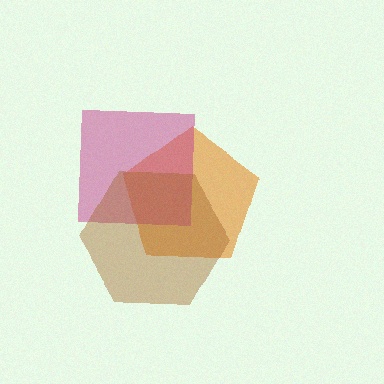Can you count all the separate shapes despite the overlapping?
Yes, there are 3 separate shapes.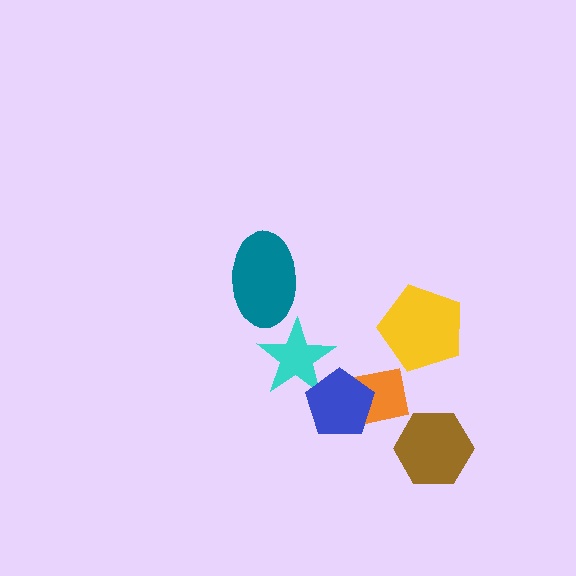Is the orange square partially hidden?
Yes, it is partially covered by another shape.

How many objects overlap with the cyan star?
1 object overlaps with the cyan star.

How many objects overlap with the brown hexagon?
0 objects overlap with the brown hexagon.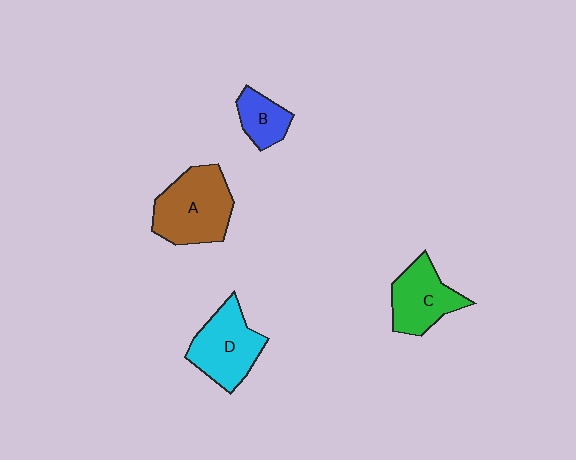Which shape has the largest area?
Shape A (brown).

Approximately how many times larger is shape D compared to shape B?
Approximately 1.9 times.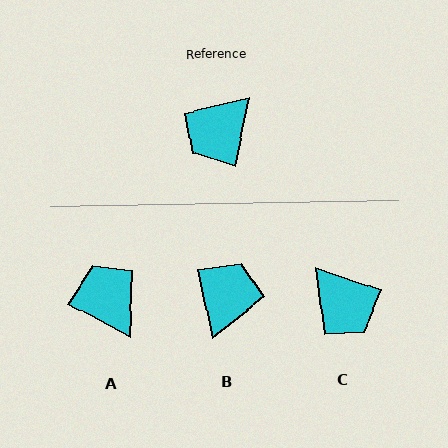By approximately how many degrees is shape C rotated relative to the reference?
Approximately 84 degrees counter-clockwise.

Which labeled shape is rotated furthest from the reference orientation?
B, about 155 degrees away.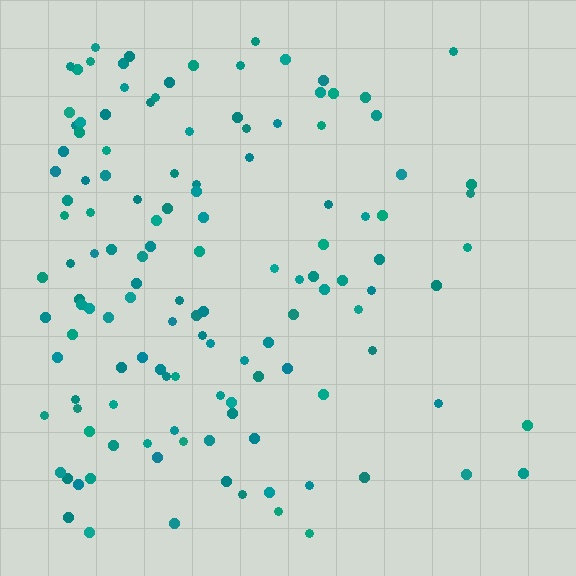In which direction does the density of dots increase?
From right to left, with the left side densest.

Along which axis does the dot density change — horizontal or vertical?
Horizontal.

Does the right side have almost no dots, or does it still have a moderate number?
Still a moderate number, just noticeably fewer than the left.